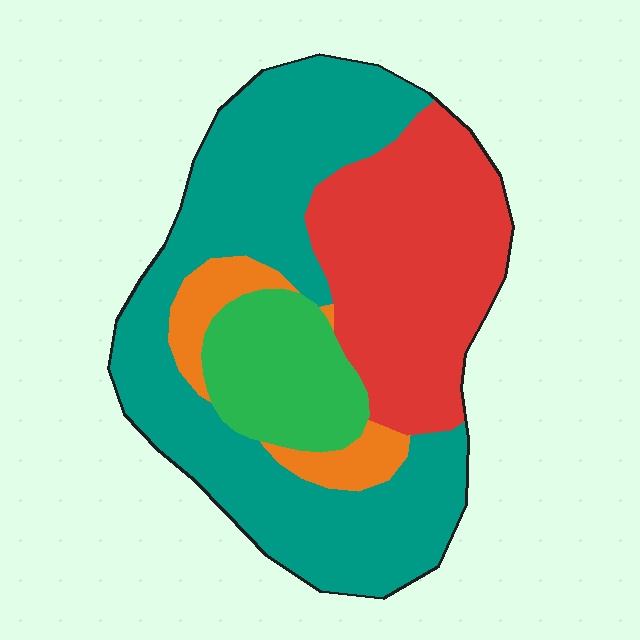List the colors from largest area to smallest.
From largest to smallest: teal, red, green, orange.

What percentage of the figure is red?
Red takes up about one third (1/3) of the figure.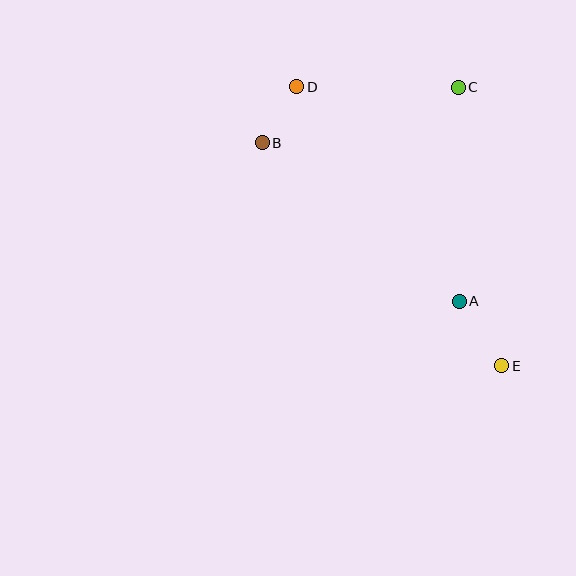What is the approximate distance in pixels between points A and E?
The distance between A and E is approximately 77 pixels.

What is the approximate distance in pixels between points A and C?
The distance between A and C is approximately 214 pixels.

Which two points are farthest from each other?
Points D and E are farthest from each other.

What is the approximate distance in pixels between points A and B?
The distance between A and B is approximately 253 pixels.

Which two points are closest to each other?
Points B and D are closest to each other.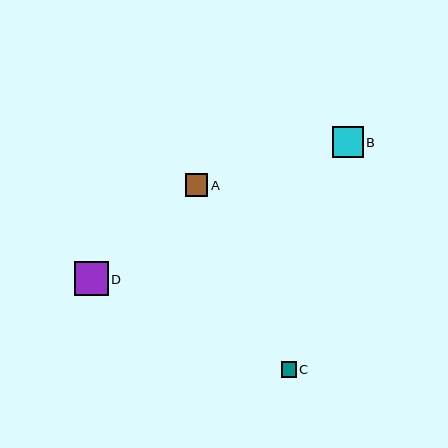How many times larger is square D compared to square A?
Square D is approximately 1.5 times the size of square A.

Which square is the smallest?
Square C is the smallest with a size of approximately 15 pixels.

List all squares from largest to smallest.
From largest to smallest: D, B, A, C.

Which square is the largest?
Square D is the largest with a size of approximately 34 pixels.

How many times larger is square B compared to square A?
Square B is approximately 1.4 times the size of square A.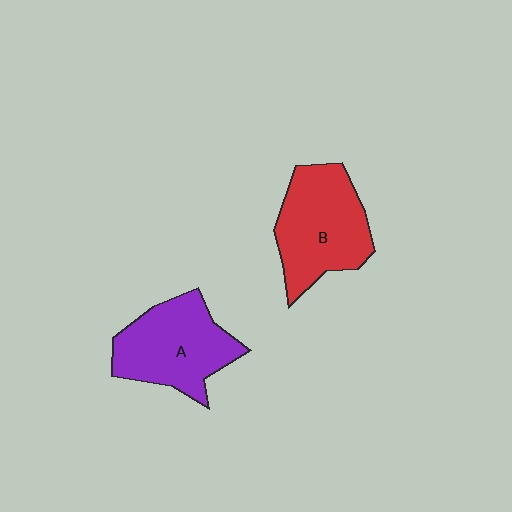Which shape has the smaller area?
Shape A (purple).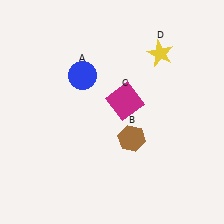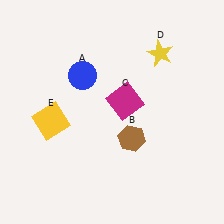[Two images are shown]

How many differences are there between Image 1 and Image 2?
There is 1 difference between the two images.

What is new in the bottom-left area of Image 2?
A yellow square (E) was added in the bottom-left area of Image 2.